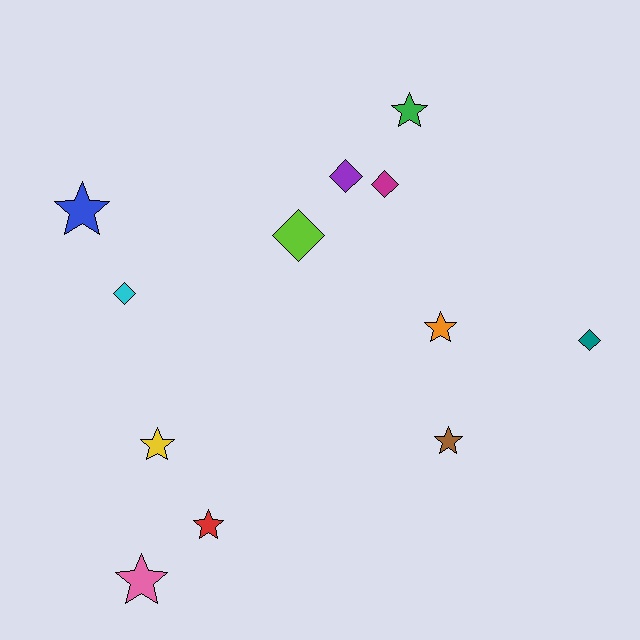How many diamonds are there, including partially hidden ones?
There are 5 diamonds.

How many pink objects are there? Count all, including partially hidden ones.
There is 1 pink object.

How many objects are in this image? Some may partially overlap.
There are 12 objects.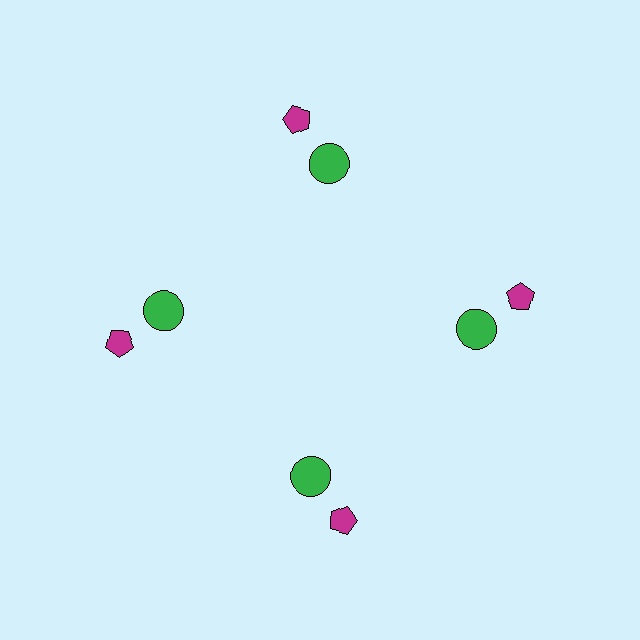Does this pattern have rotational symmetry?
Yes, this pattern has 4-fold rotational symmetry. It looks the same after rotating 90 degrees around the center.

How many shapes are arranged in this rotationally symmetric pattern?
There are 8 shapes, arranged in 4 groups of 2.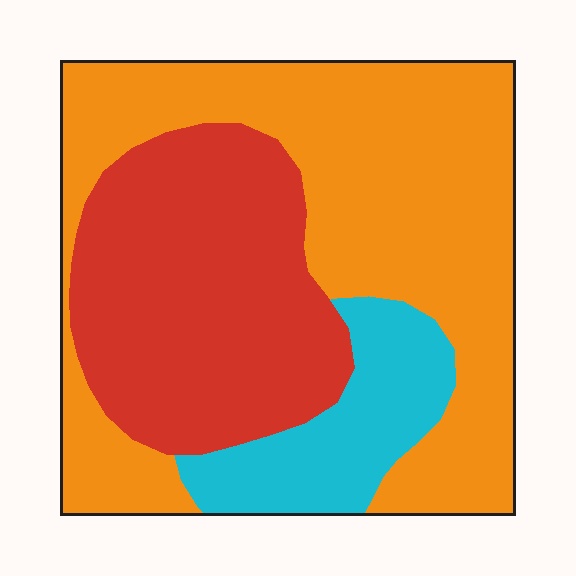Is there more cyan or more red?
Red.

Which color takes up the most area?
Orange, at roughly 50%.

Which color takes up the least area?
Cyan, at roughly 15%.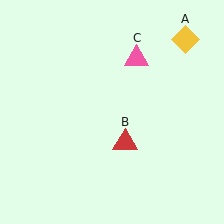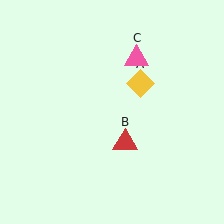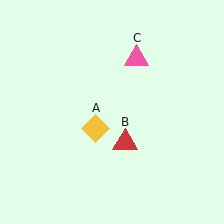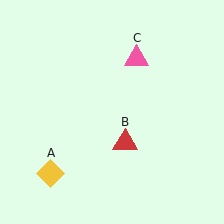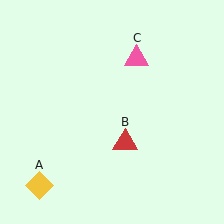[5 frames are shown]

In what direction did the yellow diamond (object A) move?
The yellow diamond (object A) moved down and to the left.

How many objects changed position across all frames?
1 object changed position: yellow diamond (object A).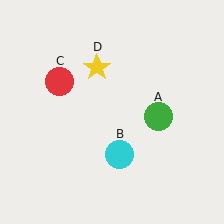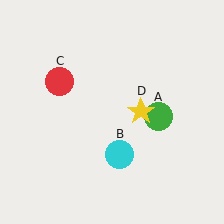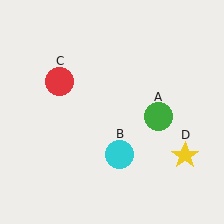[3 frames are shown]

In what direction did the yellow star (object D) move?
The yellow star (object D) moved down and to the right.